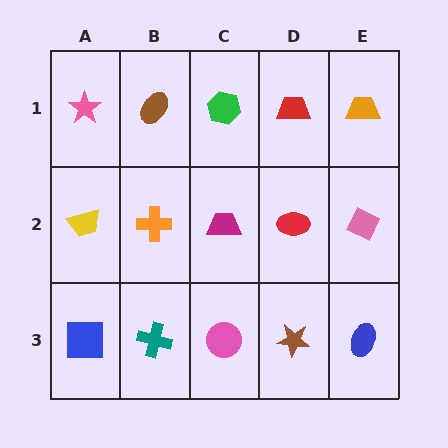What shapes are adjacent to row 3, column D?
A red ellipse (row 2, column D), a pink circle (row 3, column C), a blue ellipse (row 3, column E).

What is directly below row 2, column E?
A blue ellipse.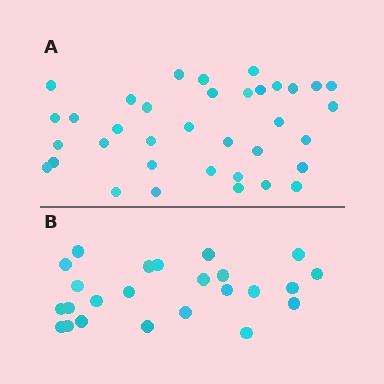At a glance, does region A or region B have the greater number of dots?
Region A (the top region) has more dots.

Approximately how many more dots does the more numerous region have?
Region A has roughly 12 or so more dots than region B.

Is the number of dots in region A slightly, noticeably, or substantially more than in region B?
Region A has substantially more. The ratio is roughly 1.5 to 1.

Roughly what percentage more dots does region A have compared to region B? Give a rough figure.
About 50% more.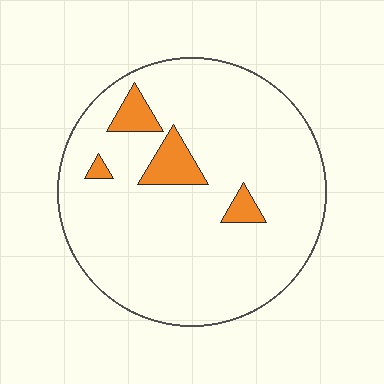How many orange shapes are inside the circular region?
4.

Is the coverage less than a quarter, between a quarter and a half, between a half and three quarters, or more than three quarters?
Less than a quarter.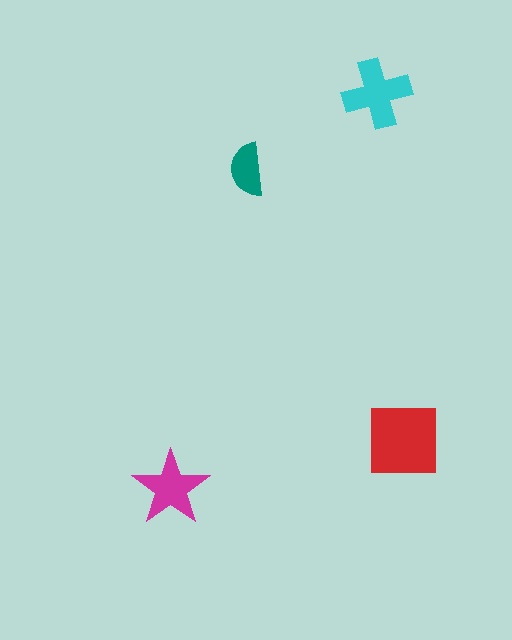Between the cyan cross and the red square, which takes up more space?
The red square.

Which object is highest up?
The cyan cross is topmost.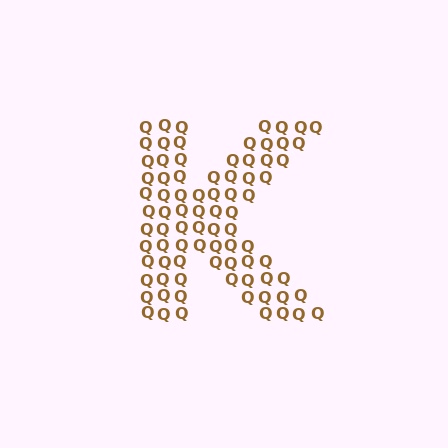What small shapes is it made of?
It is made of small letter Q's.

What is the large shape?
The large shape is the letter K.